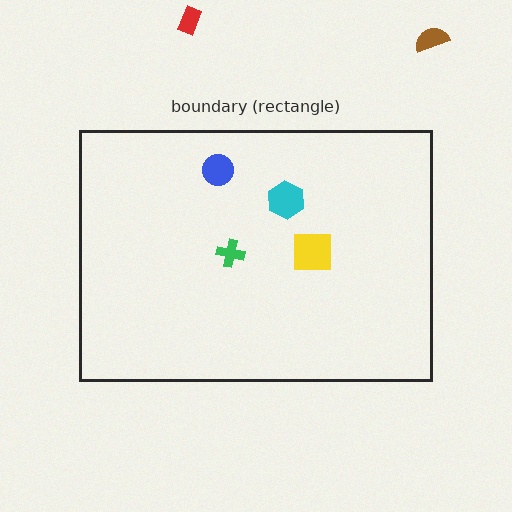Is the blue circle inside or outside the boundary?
Inside.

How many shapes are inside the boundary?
4 inside, 2 outside.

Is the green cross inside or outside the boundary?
Inside.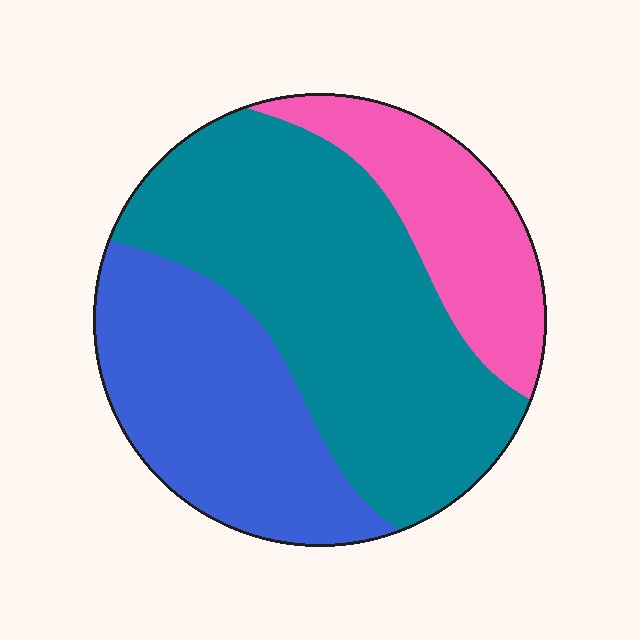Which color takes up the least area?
Pink, at roughly 20%.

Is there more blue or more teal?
Teal.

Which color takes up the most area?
Teal, at roughly 50%.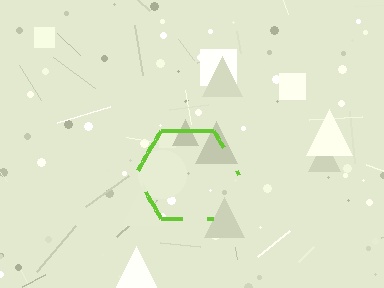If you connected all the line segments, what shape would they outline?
They would outline a hexagon.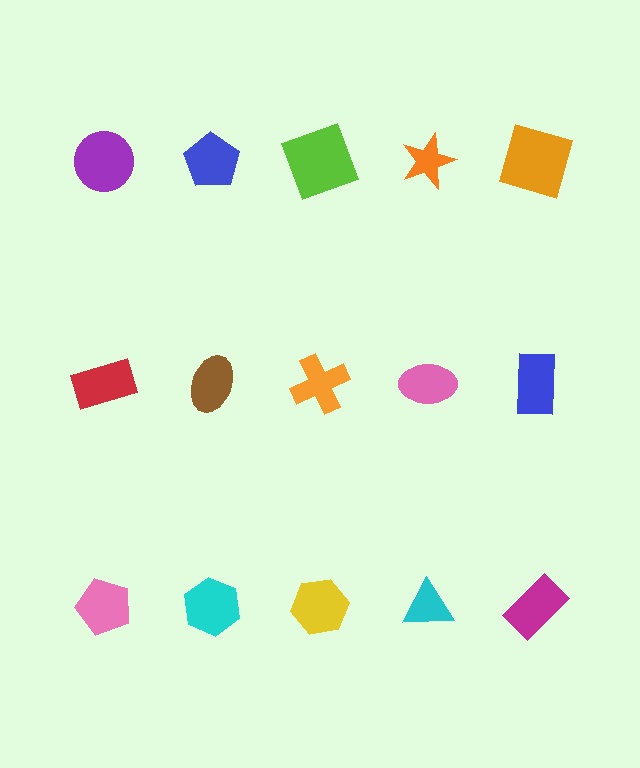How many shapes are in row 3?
5 shapes.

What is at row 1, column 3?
A lime square.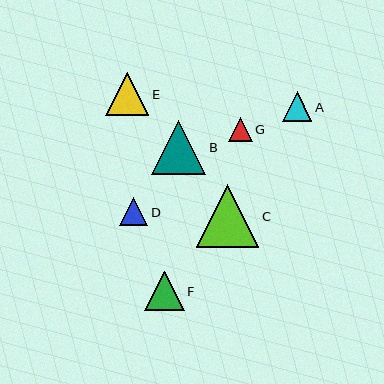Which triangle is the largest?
Triangle C is the largest with a size of approximately 63 pixels.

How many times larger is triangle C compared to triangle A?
Triangle C is approximately 2.1 times the size of triangle A.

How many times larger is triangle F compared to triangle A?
Triangle F is approximately 1.3 times the size of triangle A.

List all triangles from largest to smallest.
From largest to smallest: C, B, E, F, A, D, G.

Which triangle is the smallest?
Triangle G is the smallest with a size of approximately 24 pixels.